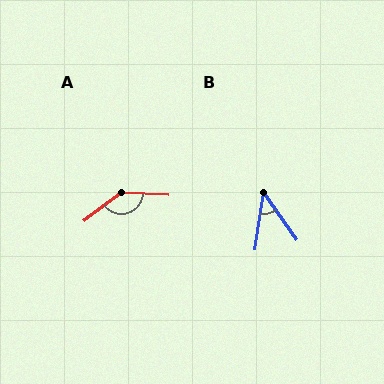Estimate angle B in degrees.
Approximately 44 degrees.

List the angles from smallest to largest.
B (44°), A (139°).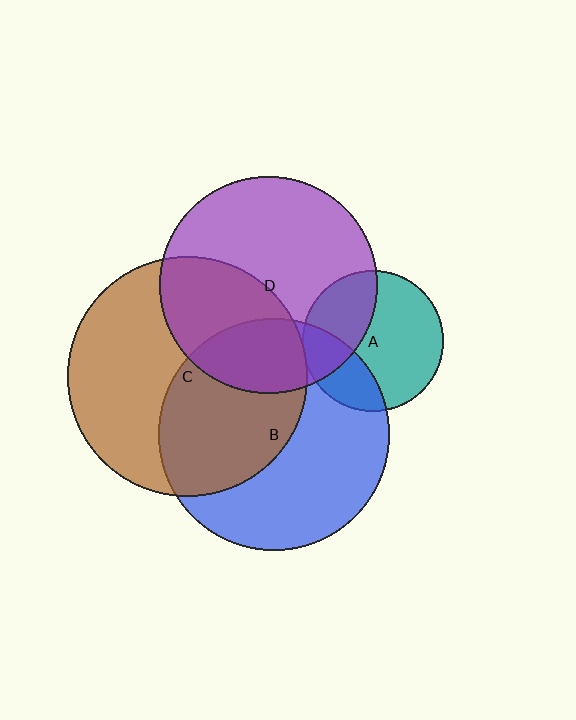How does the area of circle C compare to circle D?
Approximately 1.2 times.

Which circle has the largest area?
Circle C (brown).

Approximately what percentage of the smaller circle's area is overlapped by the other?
Approximately 35%.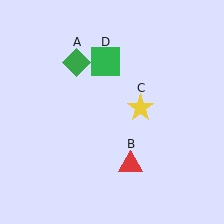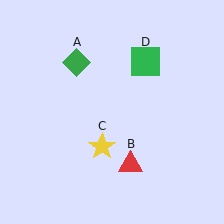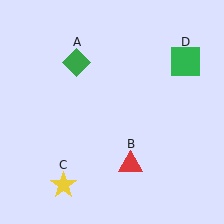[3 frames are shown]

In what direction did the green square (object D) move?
The green square (object D) moved right.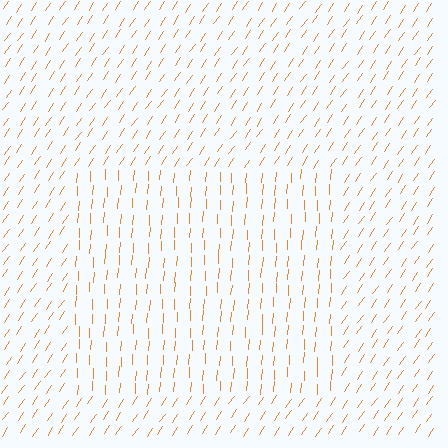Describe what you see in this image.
The image is filled with small orange line segments. A rectangle region in the image has lines oriented differently from the surrounding lines, creating a visible texture boundary.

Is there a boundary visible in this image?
Yes, there is a texture boundary formed by a change in line orientation.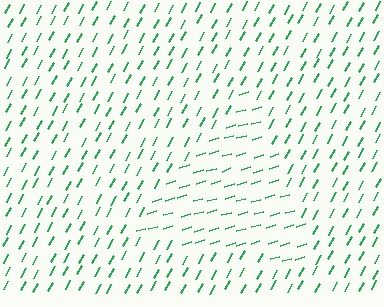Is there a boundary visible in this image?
Yes, there is a texture boundary formed by a change in line orientation.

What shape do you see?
I see a triangle.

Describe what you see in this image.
The image is filled with small green line segments. A triangle region in the image has lines oriented differently from the surrounding lines, creating a visible texture boundary.